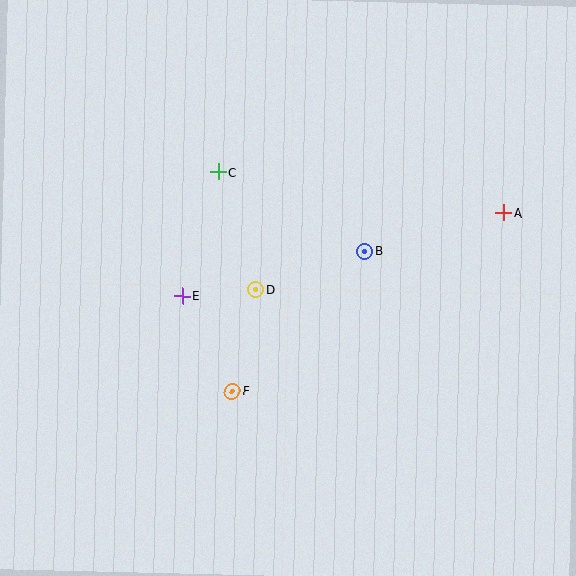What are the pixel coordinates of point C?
Point C is at (218, 172).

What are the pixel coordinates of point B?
Point B is at (365, 251).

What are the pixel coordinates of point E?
Point E is at (182, 296).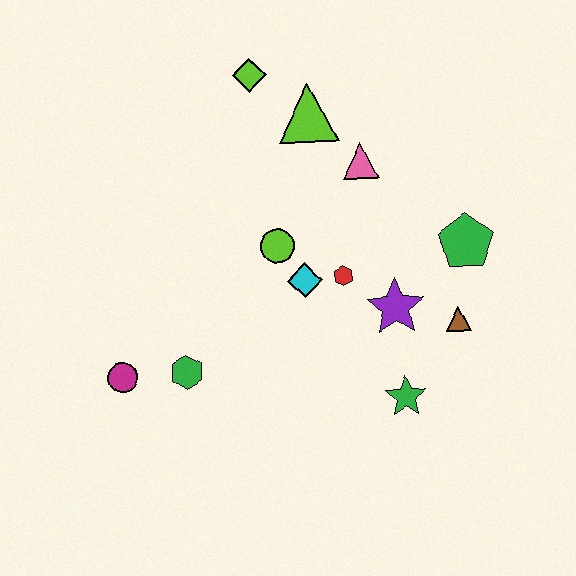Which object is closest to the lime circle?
The cyan diamond is closest to the lime circle.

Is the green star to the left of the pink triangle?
No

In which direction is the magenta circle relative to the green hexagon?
The magenta circle is to the left of the green hexagon.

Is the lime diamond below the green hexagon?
No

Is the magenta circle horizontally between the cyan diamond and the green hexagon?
No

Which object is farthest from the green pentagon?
The magenta circle is farthest from the green pentagon.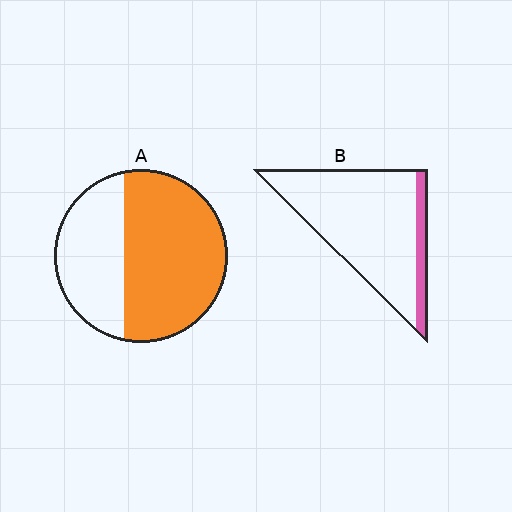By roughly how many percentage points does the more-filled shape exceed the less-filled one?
By roughly 50 percentage points (A over B).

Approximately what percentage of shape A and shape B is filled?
A is approximately 60% and B is approximately 15%.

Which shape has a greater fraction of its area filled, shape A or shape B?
Shape A.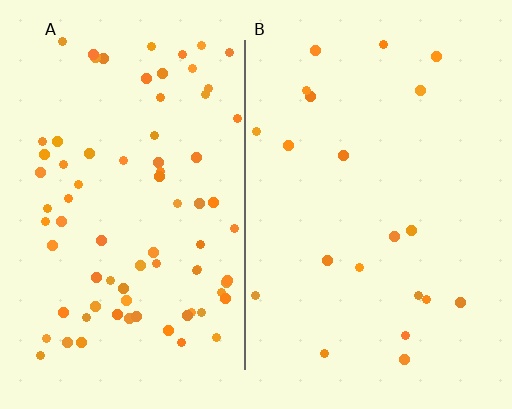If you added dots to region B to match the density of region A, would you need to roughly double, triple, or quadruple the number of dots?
Approximately quadruple.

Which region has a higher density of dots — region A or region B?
A (the left).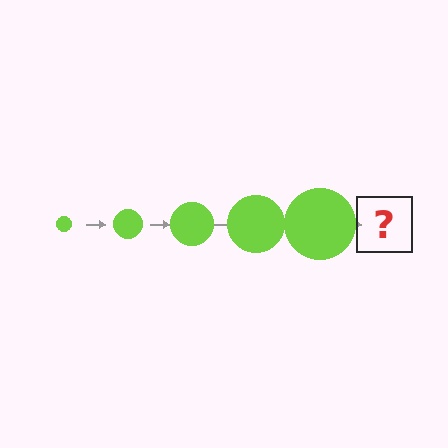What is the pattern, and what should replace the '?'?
The pattern is that the circle gets progressively larger each step. The '?' should be a lime circle, larger than the previous one.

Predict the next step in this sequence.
The next step is a lime circle, larger than the previous one.